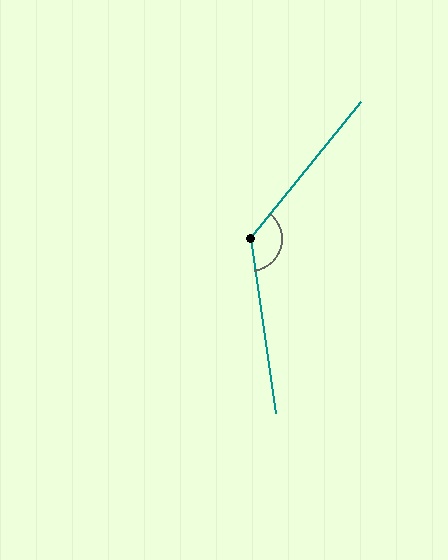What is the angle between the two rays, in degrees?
Approximately 132 degrees.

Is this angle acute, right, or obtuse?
It is obtuse.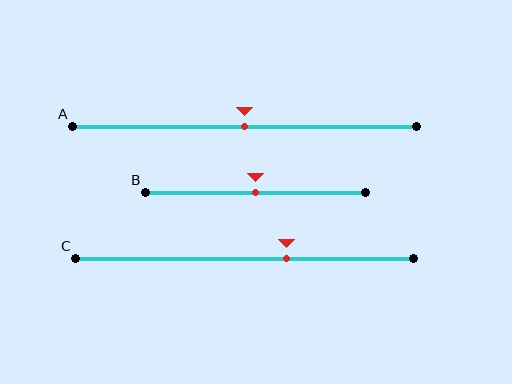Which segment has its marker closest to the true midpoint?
Segment A has its marker closest to the true midpoint.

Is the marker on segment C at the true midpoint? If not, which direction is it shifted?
No, the marker on segment C is shifted to the right by about 12% of the segment length.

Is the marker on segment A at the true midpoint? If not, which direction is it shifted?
Yes, the marker on segment A is at the true midpoint.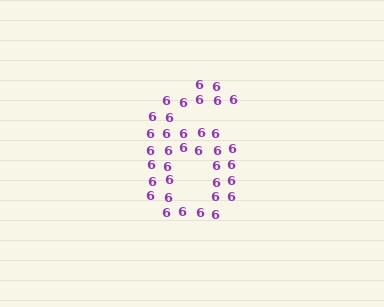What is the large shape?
The large shape is the digit 6.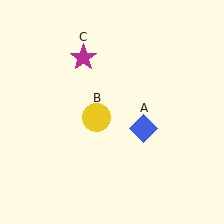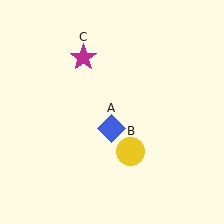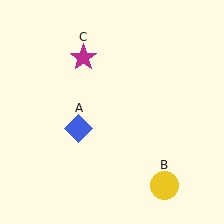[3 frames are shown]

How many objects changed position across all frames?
2 objects changed position: blue diamond (object A), yellow circle (object B).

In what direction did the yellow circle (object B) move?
The yellow circle (object B) moved down and to the right.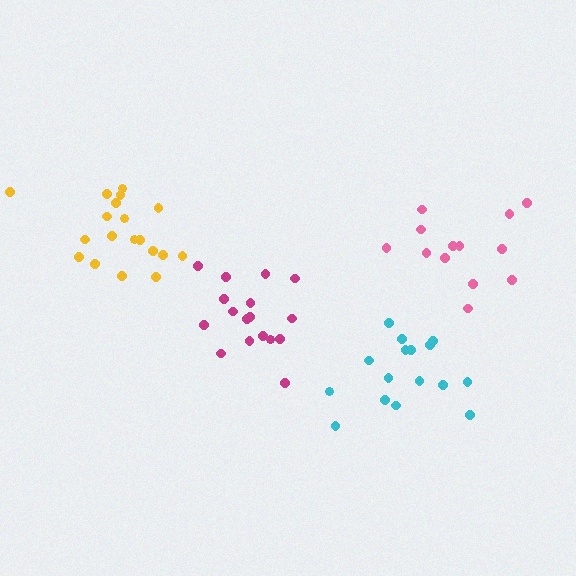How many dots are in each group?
Group 1: 13 dots, Group 2: 17 dots, Group 3: 19 dots, Group 4: 16 dots (65 total).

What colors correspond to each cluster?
The clusters are colored: pink, magenta, yellow, cyan.